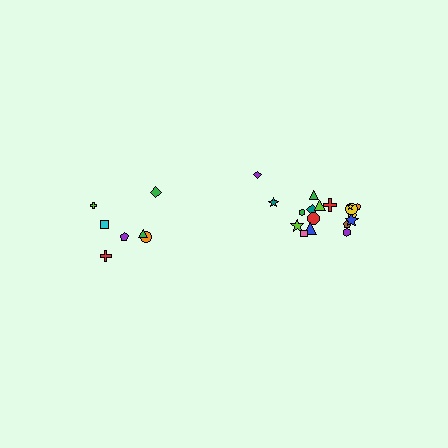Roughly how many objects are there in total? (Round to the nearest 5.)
Roughly 25 objects in total.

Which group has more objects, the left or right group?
The right group.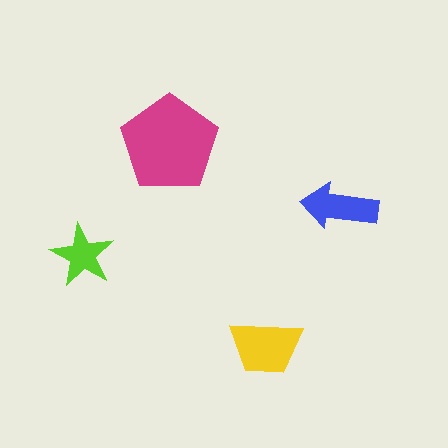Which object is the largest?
The magenta pentagon.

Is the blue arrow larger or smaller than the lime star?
Larger.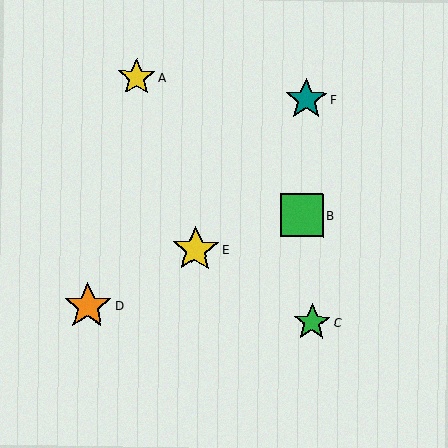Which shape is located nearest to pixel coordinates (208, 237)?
The yellow star (labeled E) at (196, 250) is nearest to that location.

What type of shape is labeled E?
Shape E is a yellow star.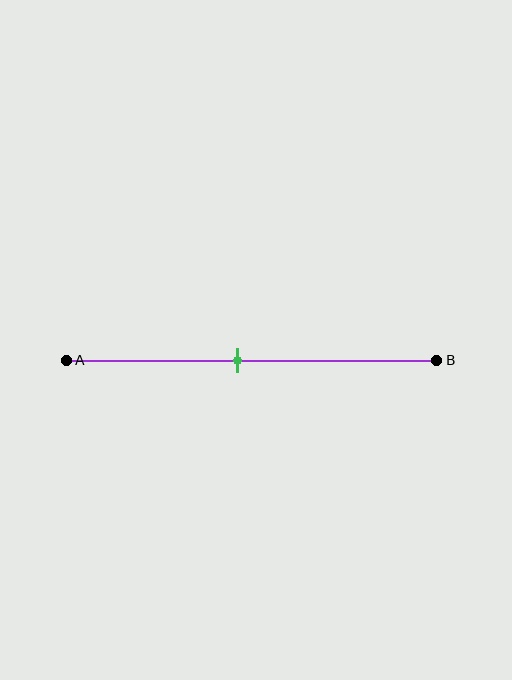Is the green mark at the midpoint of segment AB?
No, the mark is at about 45% from A, not at the 50% midpoint.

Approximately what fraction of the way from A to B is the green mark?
The green mark is approximately 45% of the way from A to B.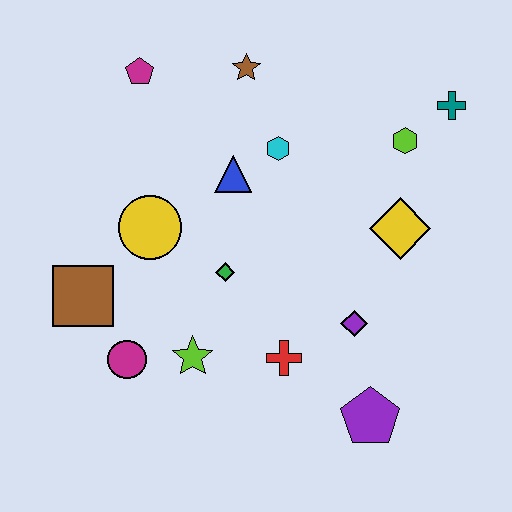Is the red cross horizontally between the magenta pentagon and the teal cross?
Yes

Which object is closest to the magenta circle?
The lime star is closest to the magenta circle.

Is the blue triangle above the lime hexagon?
No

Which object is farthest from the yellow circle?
The teal cross is farthest from the yellow circle.